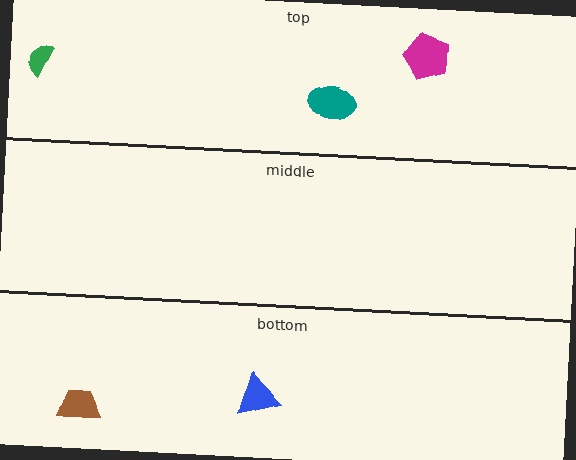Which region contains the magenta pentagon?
The top region.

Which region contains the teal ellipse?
The top region.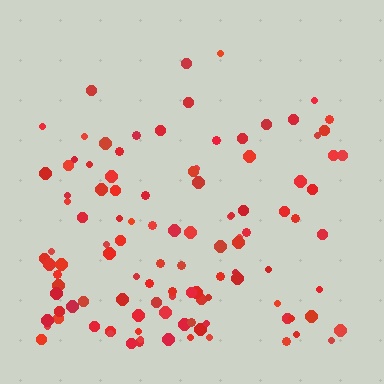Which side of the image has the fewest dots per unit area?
The top.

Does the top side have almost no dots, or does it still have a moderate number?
Still a moderate number, just noticeably fewer than the bottom.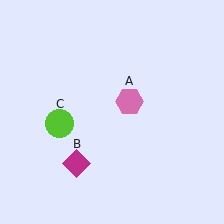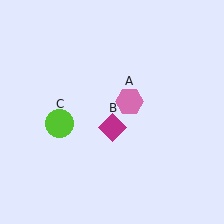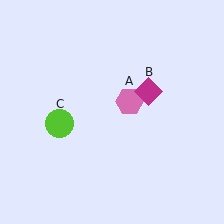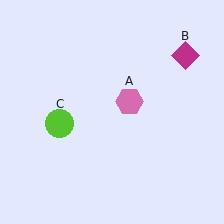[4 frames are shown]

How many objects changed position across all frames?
1 object changed position: magenta diamond (object B).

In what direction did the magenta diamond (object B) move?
The magenta diamond (object B) moved up and to the right.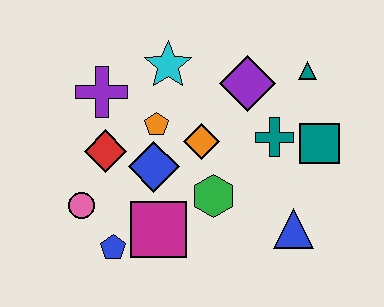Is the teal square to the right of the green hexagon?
Yes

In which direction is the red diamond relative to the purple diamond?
The red diamond is to the left of the purple diamond.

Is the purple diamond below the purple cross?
No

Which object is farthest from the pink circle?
The teal triangle is farthest from the pink circle.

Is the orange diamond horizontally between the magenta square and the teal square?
Yes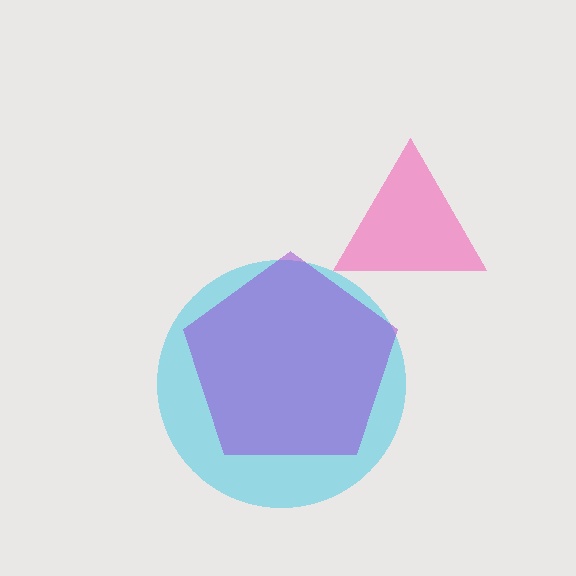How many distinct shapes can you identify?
There are 3 distinct shapes: a cyan circle, a purple pentagon, a pink triangle.